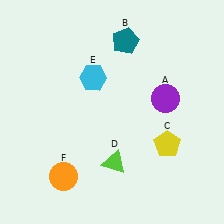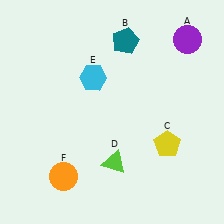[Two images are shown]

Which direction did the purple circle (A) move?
The purple circle (A) moved up.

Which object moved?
The purple circle (A) moved up.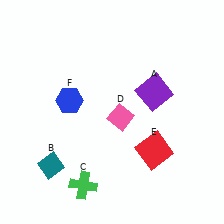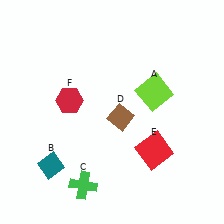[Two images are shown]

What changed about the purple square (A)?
In Image 1, A is purple. In Image 2, it changed to lime.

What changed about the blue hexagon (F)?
In Image 1, F is blue. In Image 2, it changed to red.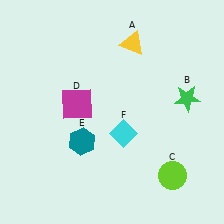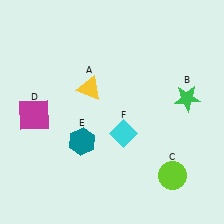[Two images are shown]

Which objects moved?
The objects that moved are: the yellow triangle (A), the magenta square (D).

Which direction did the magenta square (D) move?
The magenta square (D) moved left.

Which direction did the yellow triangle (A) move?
The yellow triangle (A) moved down.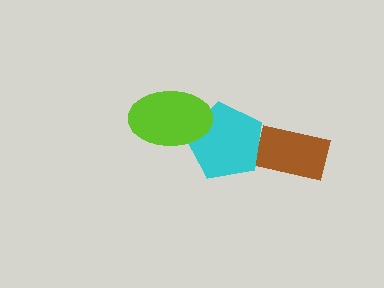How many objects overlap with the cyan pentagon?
2 objects overlap with the cyan pentagon.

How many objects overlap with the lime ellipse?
1 object overlaps with the lime ellipse.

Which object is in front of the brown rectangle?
The cyan pentagon is in front of the brown rectangle.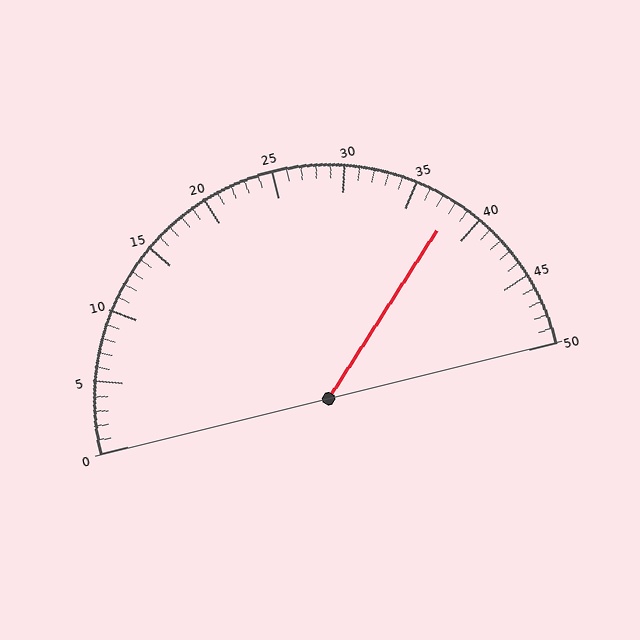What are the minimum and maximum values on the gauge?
The gauge ranges from 0 to 50.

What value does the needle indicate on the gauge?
The needle indicates approximately 38.